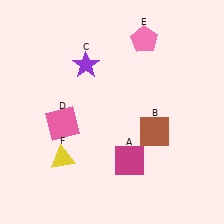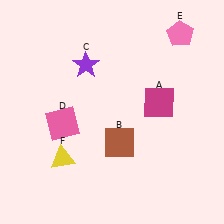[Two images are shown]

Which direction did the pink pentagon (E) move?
The pink pentagon (E) moved right.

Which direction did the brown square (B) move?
The brown square (B) moved left.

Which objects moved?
The objects that moved are: the magenta square (A), the brown square (B), the pink pentagon (E).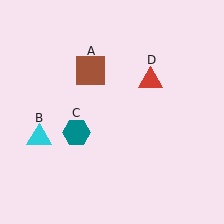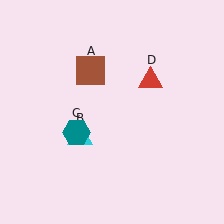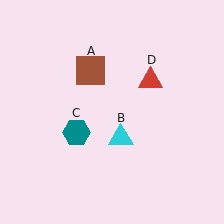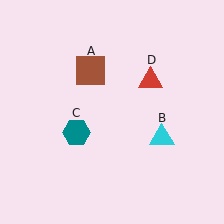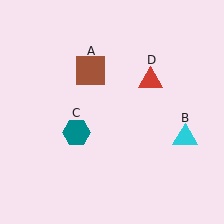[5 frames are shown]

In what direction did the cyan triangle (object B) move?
The cyan triangle (object B) moved right.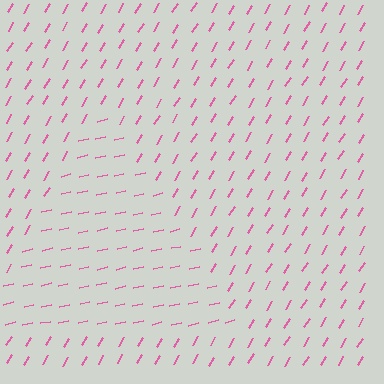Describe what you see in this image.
The image is filled with small pink line segments. A triangle region in the image has lines oriented differently from the surrounding lines, creating a visible texture boundary.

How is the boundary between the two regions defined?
The boundary is defined purely by a change in line orientation (approximately 45 degrees difference). All lines are the same color and thickness.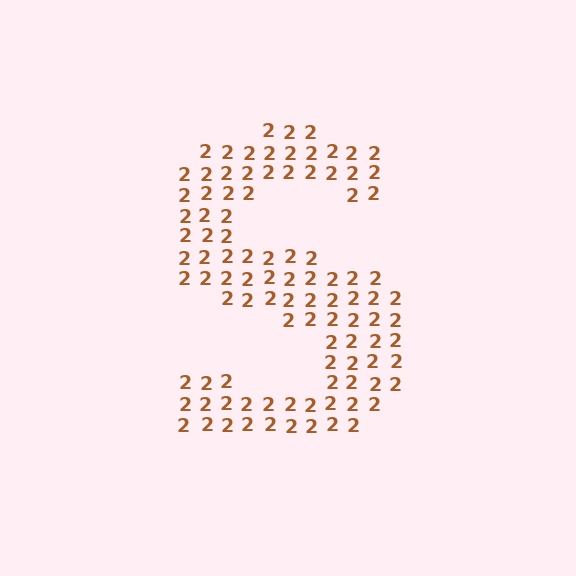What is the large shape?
The large shape is the letter S.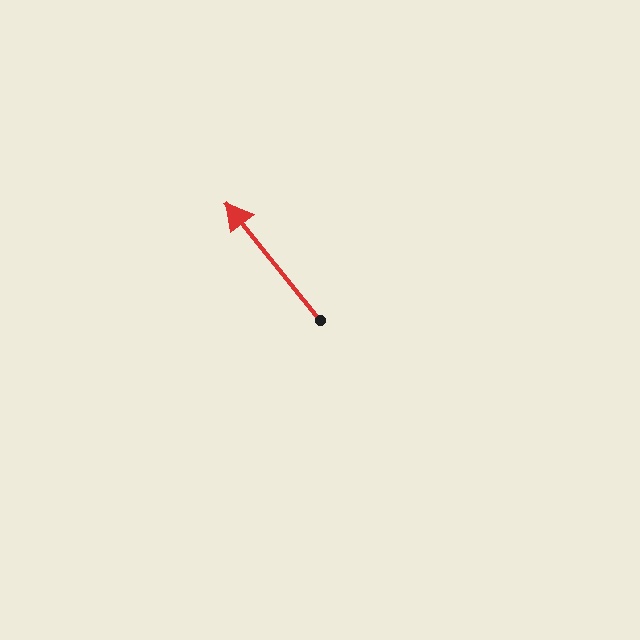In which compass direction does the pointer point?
Northwest.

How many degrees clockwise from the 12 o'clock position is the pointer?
Approximately 321 degrees.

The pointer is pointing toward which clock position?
Roughly 11 o'clock.